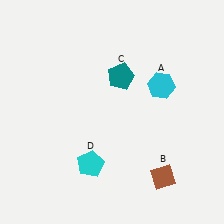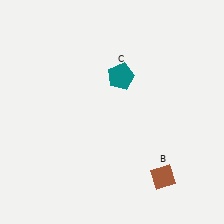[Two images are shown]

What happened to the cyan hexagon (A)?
The cyan hexagon (A) was removed in Image 2. It was in the top-right area of Image 1.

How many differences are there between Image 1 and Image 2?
There are 2 differences between the two images.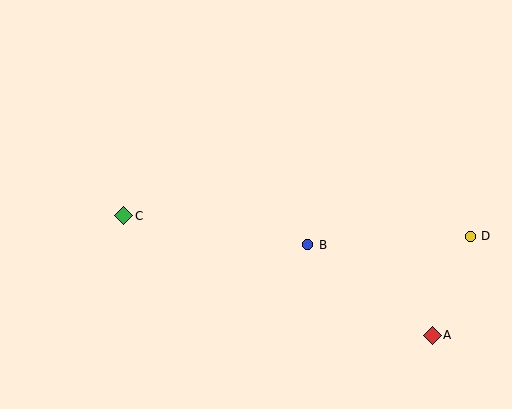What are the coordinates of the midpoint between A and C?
The midpoint between A and C is at (278, 276).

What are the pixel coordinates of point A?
Point A is at (432, 335).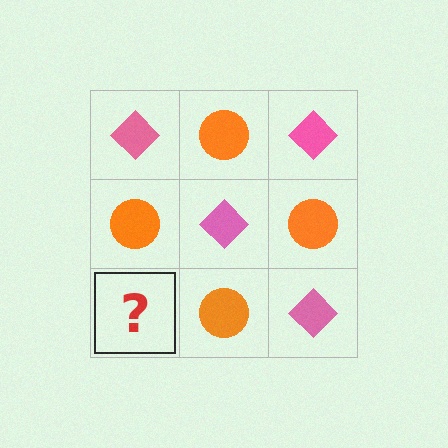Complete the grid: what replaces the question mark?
The question mark should be replaced with a pink diamond.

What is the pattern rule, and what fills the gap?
The rule is that it alternates pink diamond and orange circle in a checkerboard pattern. The gap should be filled with a pink diamond.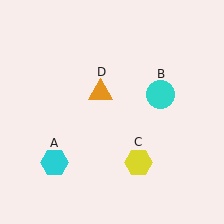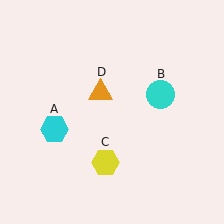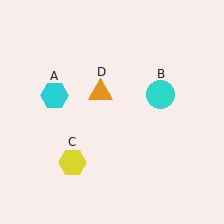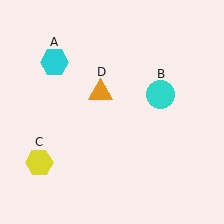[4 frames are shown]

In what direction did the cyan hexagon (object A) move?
The cyan hexagon (object A) moved up.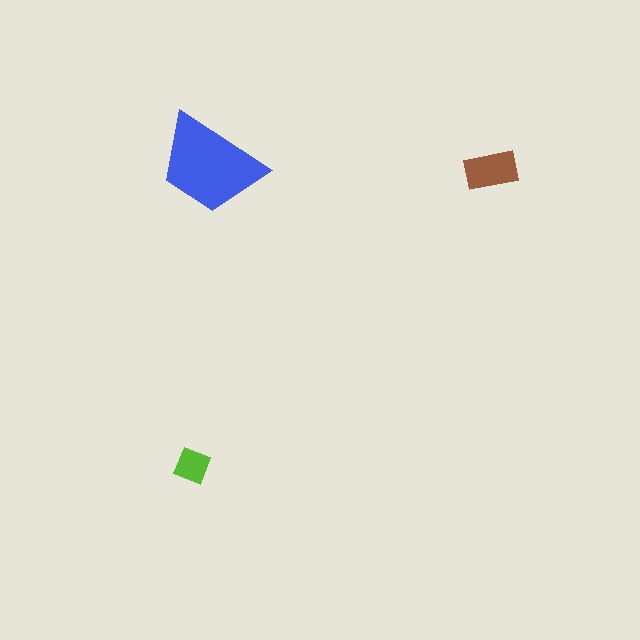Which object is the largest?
The blue trapezoid.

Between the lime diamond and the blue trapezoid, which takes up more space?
The blue trapezoid.